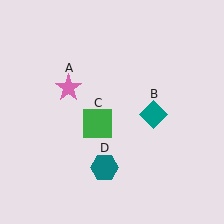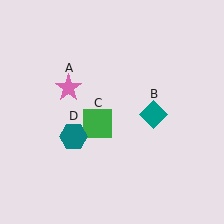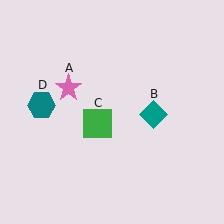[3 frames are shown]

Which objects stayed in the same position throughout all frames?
Pink star (object A) and teal diamond (object B) and green square (object C) remained stationary.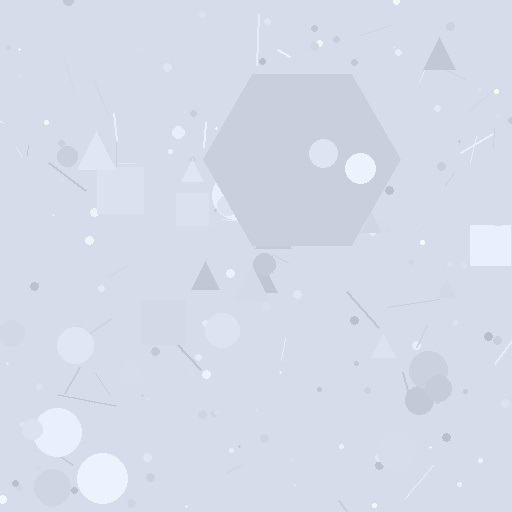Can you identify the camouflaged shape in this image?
The camouflaged shape is a hexagon.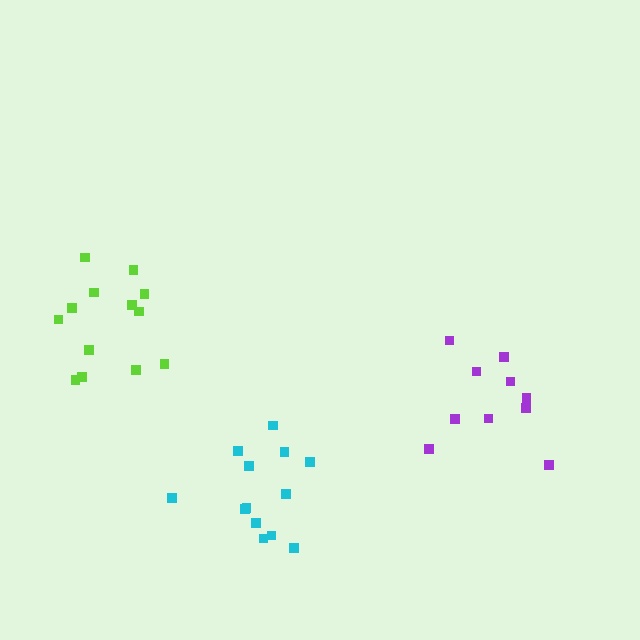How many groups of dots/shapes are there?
There are 3 groups.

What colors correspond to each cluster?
The clusters are colored: purple, lime, cyan.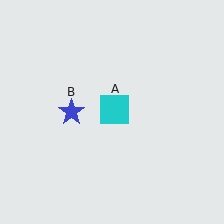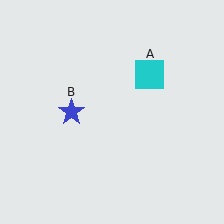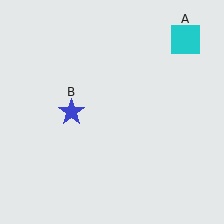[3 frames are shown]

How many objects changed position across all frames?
1 object changed position: cyan square (object A).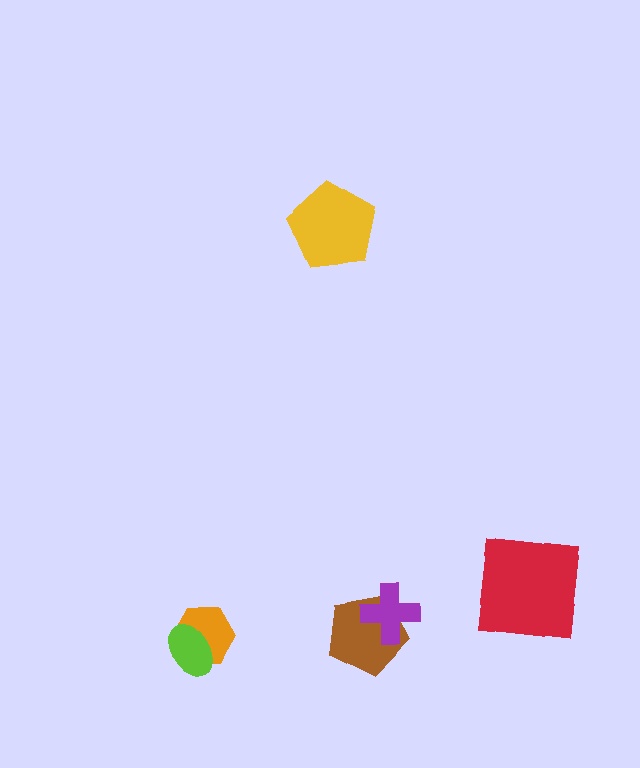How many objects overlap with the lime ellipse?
1 object overlaps with the lime ellipse.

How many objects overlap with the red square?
0 objects overlap with the red square.